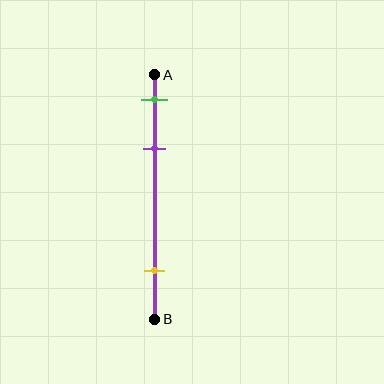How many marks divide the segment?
There are 3 marks dividing the segment.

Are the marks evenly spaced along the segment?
No, the marks are not evenly spaced.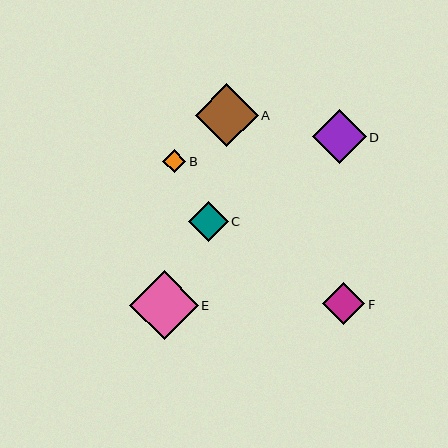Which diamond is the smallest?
Diamond B is the smallest with a size of approximately 23 pixels.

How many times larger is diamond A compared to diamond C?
Diamond A is approximately 1.6 times the size of diamond C.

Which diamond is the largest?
Diamond E is the largest with a size of approximately 68 pixels.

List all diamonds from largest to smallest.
From largest to smallest: E, A, D, F, C, B.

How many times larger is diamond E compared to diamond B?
Diamond E is approximately 3.0 times the size of diamond B.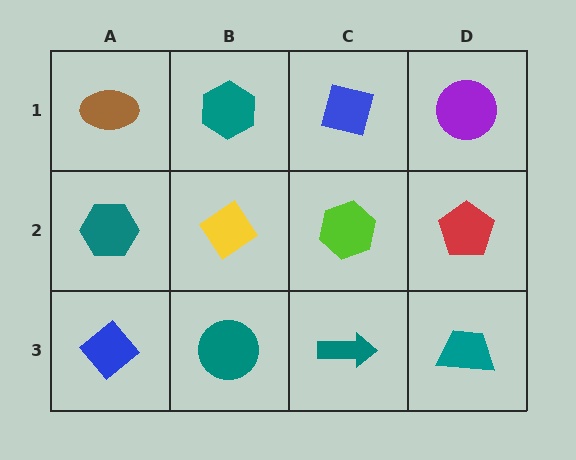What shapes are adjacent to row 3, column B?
A yellow diamond (row 2, column B), a blue diamond (row 3, column A), a teal arrow (row 3, column C).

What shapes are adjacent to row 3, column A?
A teal hexagon (row 2, column A), a teal circle (row 3, column B).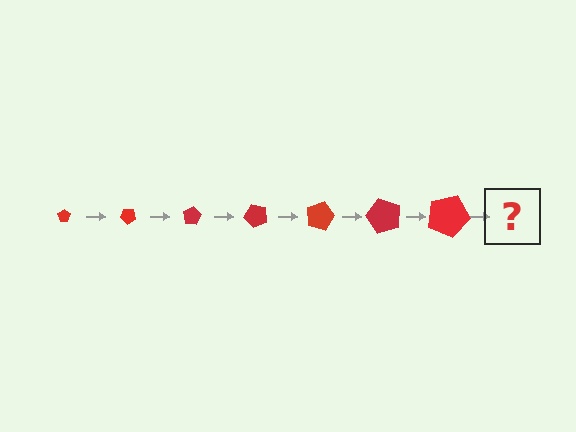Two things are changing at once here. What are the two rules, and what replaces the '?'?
The two rules are that the pentagon grows larger each step and it rotates 40 degrees each step. The '?' should be a pentagon, larger than the previous one and rotated 280 degrees from the start.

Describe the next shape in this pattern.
It should be a pentagon, larger than the previous one and rotated 280 degrees from the start.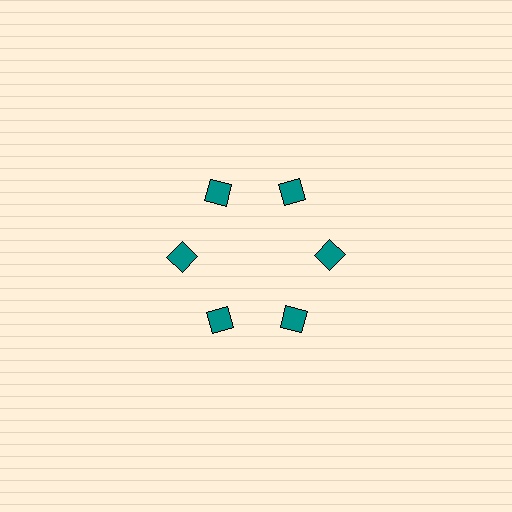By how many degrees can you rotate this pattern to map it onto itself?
The pattern maps onto itself every 60 degrees of rotation.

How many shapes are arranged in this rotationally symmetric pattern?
There are 6 shapes, arranged in 6 groups of 1.